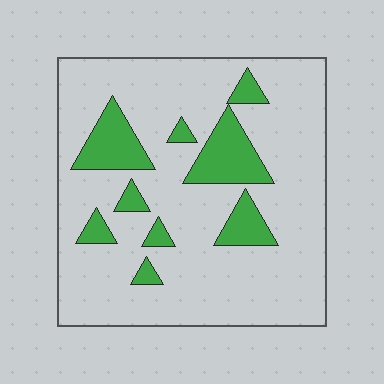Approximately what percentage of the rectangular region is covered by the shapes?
Approximately 20%.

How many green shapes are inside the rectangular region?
9.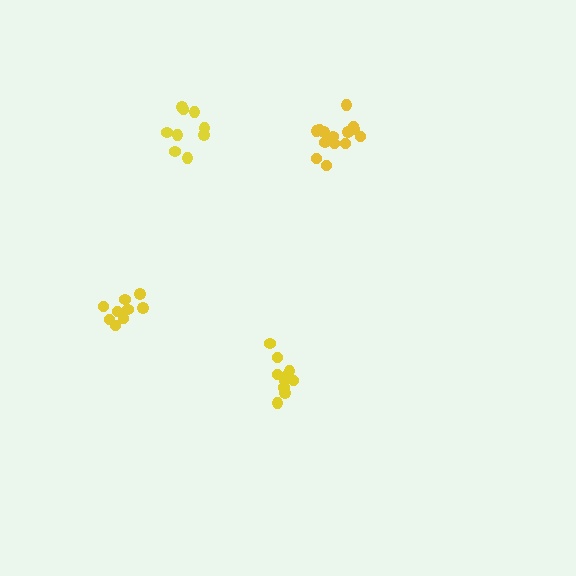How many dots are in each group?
Group 1: 15 dots, Group 2: 9 dots, Group 3: 9 dots, Group 4: 10 dots (43 total).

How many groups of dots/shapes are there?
There are 4 groups.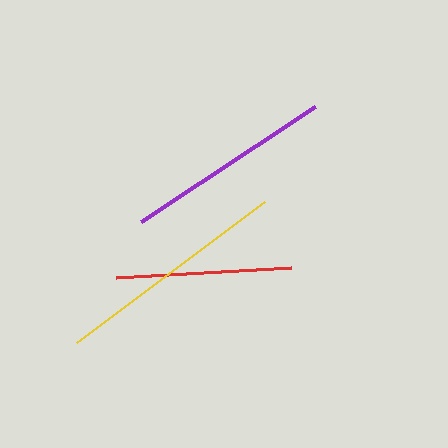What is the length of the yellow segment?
The yellow segment is approximately 235 pixels long.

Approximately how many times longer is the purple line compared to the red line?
The purple line is approximately 1.2 times the length of the red line.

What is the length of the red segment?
The red segment is approximately 175 pixels long.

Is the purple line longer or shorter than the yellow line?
The yellow line is longer than the purple line.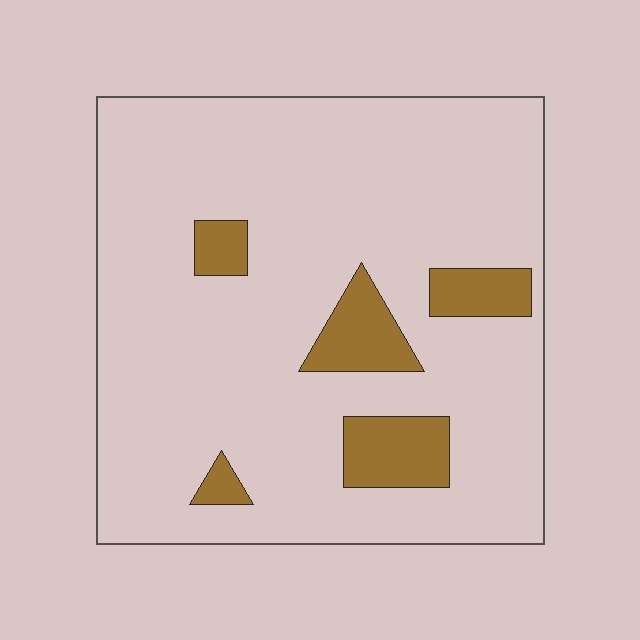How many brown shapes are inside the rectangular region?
5.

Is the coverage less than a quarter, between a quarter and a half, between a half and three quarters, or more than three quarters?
Less than a quarter.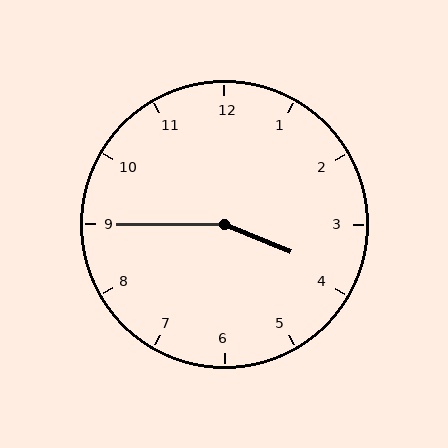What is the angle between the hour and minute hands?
Approximately 158 degrees.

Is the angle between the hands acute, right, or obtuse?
It is obtuse.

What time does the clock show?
3:45.